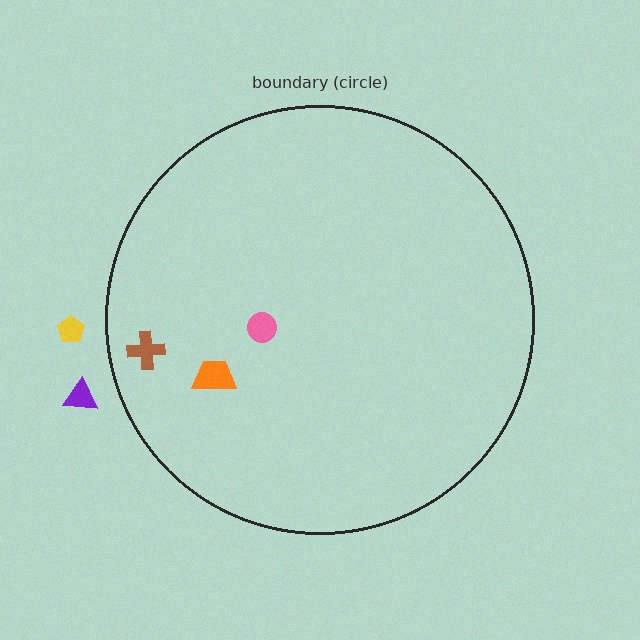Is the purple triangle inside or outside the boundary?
Outside.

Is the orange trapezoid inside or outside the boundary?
Inside.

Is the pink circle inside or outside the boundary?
Inside.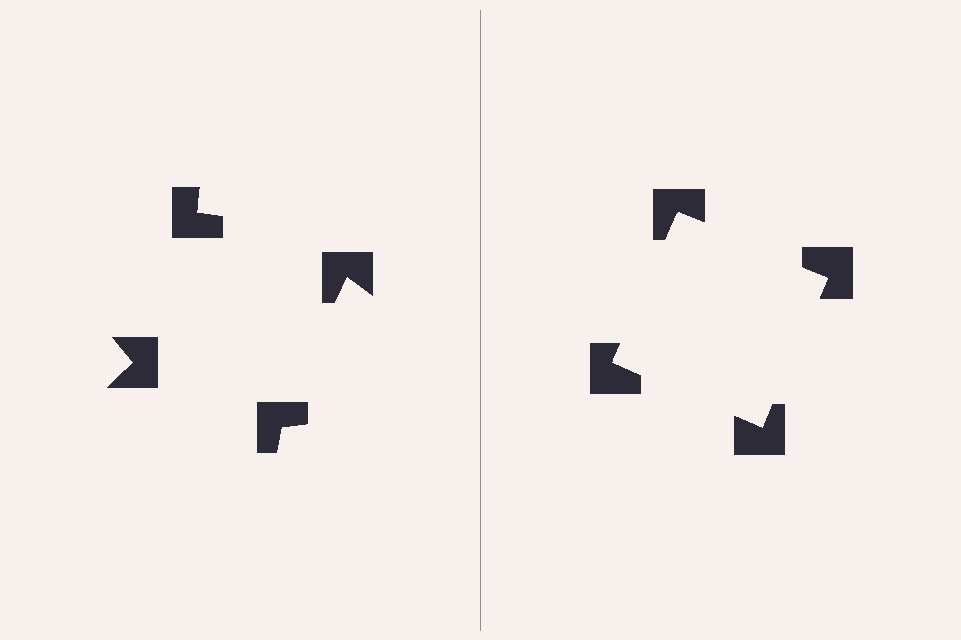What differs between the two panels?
The notched squares are positioned identically on both sides; only the wedge orientations differ. On the right they align to a square; on the left they are misaligned.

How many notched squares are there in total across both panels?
8 — 4 on each side.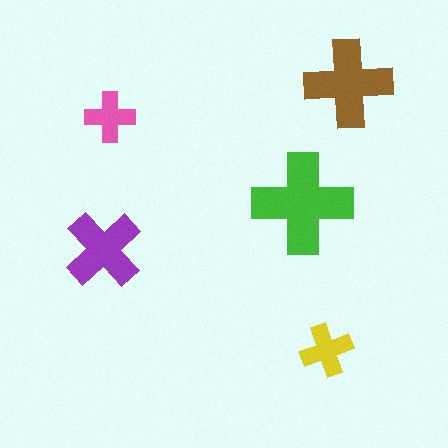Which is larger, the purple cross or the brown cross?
The brown one.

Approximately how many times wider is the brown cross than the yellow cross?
About 1.5 times wider.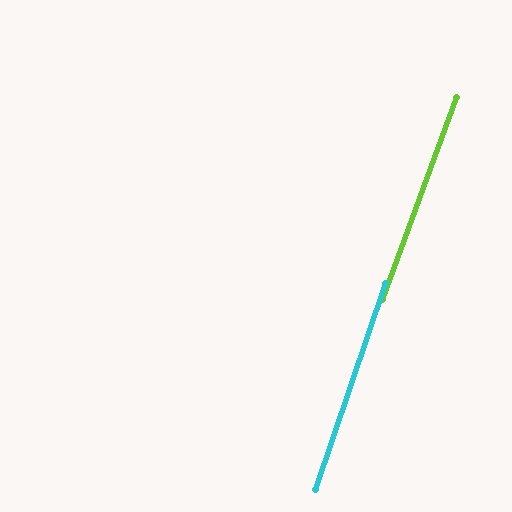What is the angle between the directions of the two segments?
Approximately 1 degree.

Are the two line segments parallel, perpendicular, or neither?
Parallel — their directions differ by only 1.3°.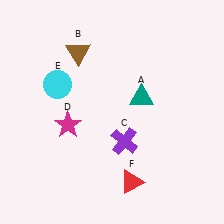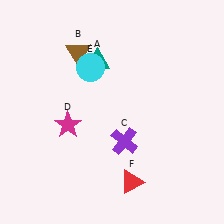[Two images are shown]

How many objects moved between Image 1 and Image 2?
2 objects moved between the two images.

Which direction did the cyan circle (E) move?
The cyan circle (E) moved right.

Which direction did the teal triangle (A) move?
The teal triangle (A) moved left.